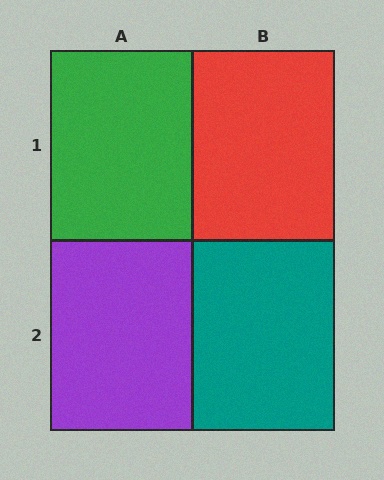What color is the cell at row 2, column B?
Teal.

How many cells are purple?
1 cell is purple.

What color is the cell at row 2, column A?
Purple.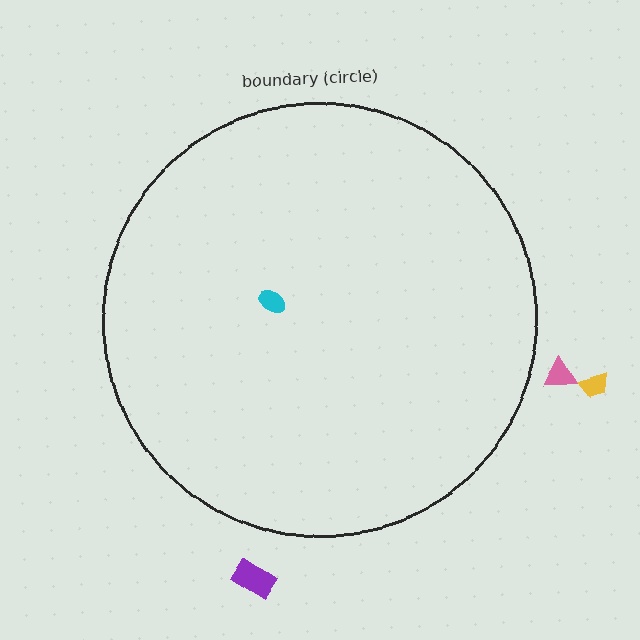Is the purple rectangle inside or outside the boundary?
Outside.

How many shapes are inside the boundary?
1 inside, 3 outside.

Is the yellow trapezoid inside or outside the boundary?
Outside.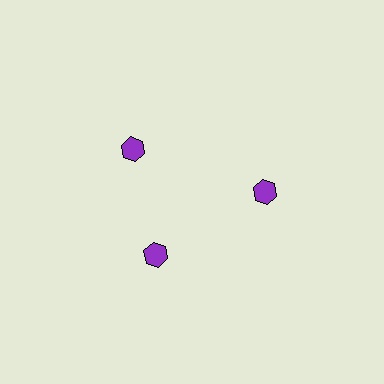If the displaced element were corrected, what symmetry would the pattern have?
It would have 3-fold rotational symmetry — the pattern would map onto itself every 120 degrees.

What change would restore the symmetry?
The symmetry would be restored by rotating it back into even spacing with its neighbors so that all 3 hexagons sit at equal angles and equal distance from the center.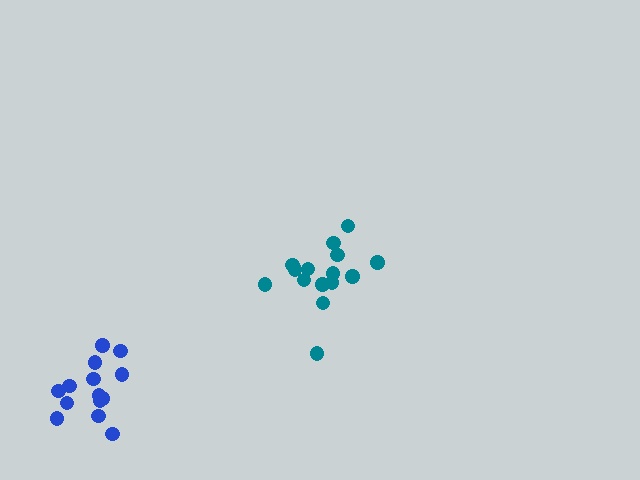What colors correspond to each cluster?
The clusters are colored: blue, teal.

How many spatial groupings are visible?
There are 2 spatial groupings.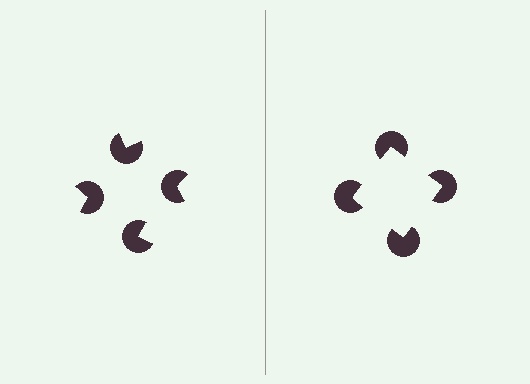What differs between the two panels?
The pac-man discs are positioned identically on both sides; only the wedge orientations differ. On the right they align to a square; on the left they are misaligned.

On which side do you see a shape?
An illusory square appears on the right side. On the left side the wedge cuts are rotated, so no coherent shape forms.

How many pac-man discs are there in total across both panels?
8 — 4 on each side.